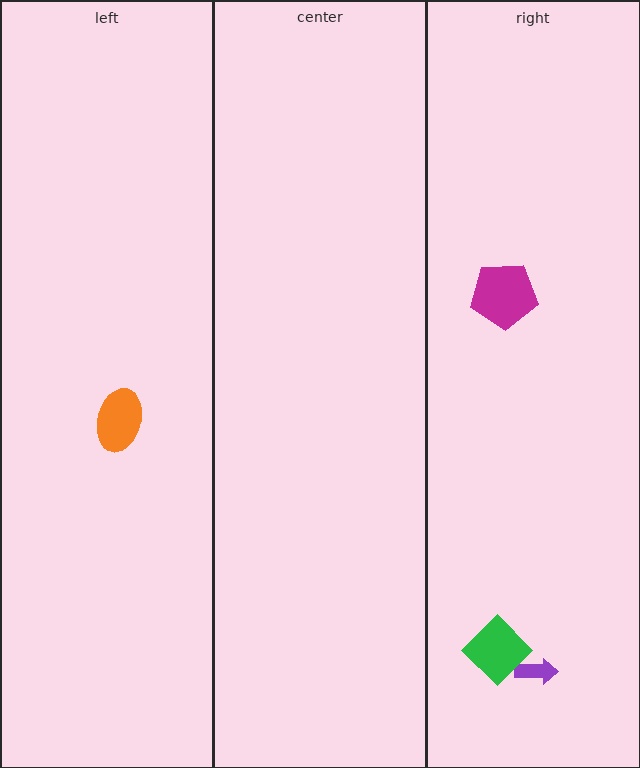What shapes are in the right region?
The purple arrow, the green diamond, the magenta pentagon.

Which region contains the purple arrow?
The right region.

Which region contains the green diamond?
The right region.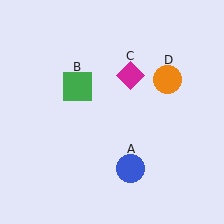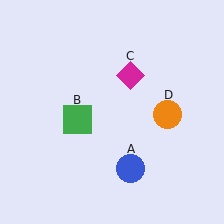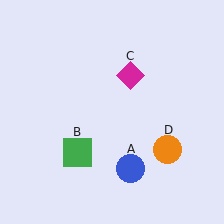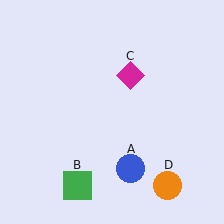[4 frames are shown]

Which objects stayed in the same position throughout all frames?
Blue circle (object A) and magenta diamond (object C) remained stationary.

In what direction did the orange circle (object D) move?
The orange circle (object D) moved down.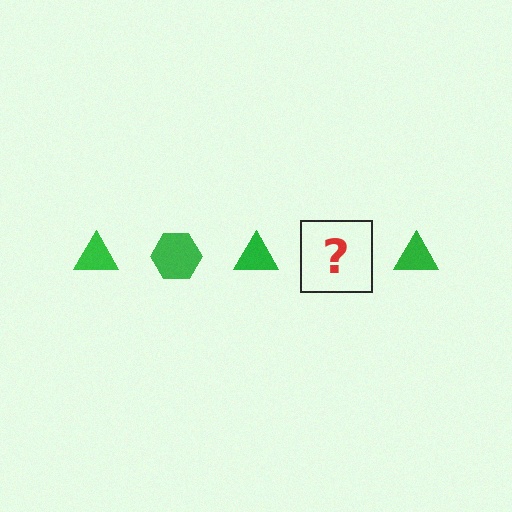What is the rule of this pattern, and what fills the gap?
The rule is that the pattern cycles through triangle, hexagon shapes in green. The gap should be filled with a green hexagon.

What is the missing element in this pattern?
The missing element is a green hexagon.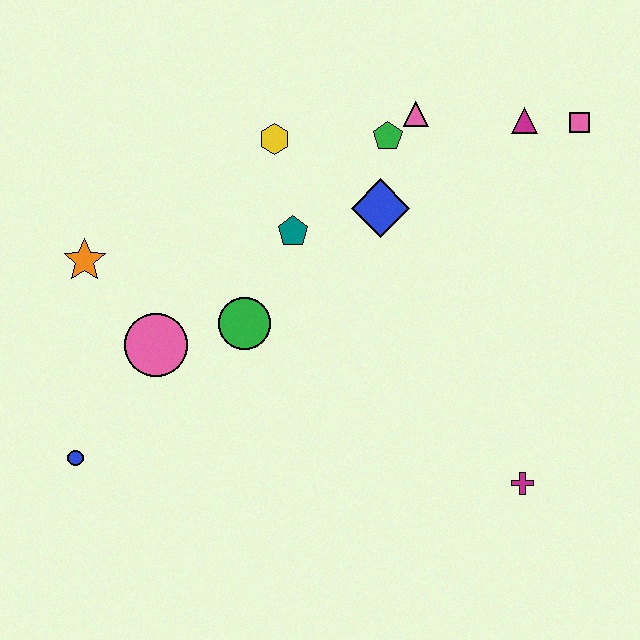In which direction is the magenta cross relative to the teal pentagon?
The magenta cross is below the teal pentagon.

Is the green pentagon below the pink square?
Yes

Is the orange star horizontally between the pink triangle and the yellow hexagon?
No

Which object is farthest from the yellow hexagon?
The magenta cross is farthest from the yellow hexagon.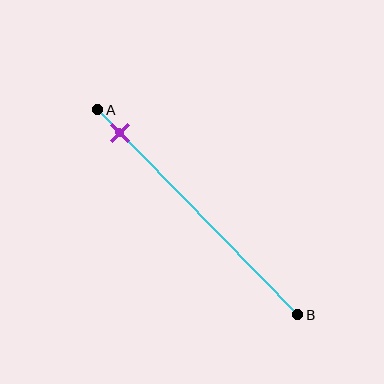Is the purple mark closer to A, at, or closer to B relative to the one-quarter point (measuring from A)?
The purple mark is closer to point A than the one-quarter point of segment AB.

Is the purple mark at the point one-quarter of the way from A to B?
No, the mark is at about 10% from A, not at the 25% one-quarter point.